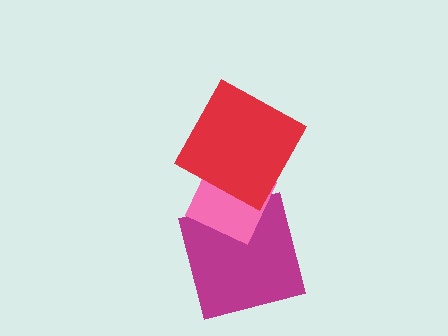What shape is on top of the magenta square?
The pink diamond is on top of the magenta square.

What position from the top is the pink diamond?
The pink diamond is 2nd from the top.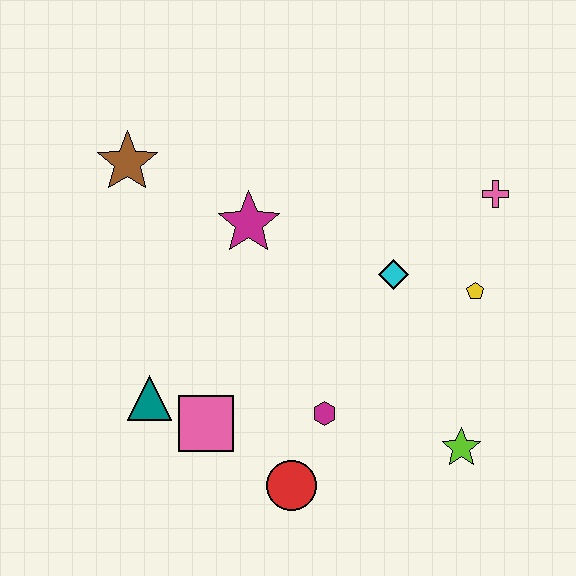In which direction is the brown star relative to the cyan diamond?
The brown star is to the left of the cyan diamond.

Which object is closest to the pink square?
The teal triangle is closest to the pink square.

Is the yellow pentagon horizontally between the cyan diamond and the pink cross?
Yes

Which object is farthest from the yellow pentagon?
The brown star is farthest from the yellow pentagon.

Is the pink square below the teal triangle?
Yes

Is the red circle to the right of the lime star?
No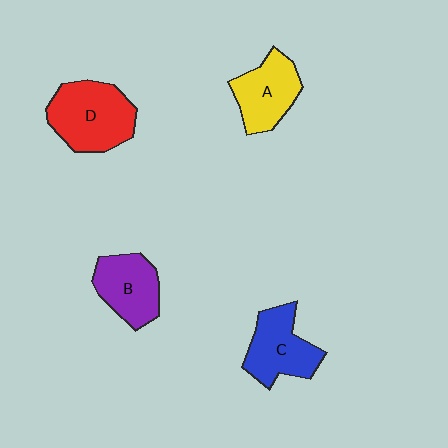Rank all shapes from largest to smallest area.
From largest to smallest: D (red), C (blue), A (yellow), B (purple).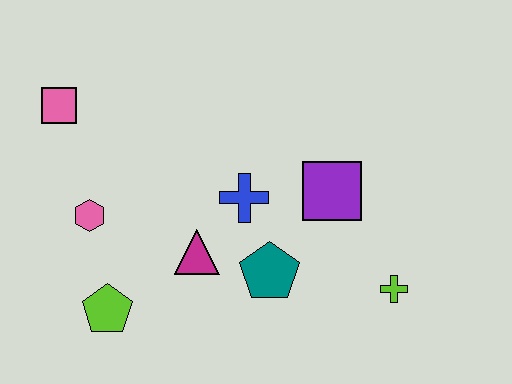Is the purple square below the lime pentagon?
No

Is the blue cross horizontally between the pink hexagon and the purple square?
Yes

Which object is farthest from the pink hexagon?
The lime cross is farthest from the pink hexagon.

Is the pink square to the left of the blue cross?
Yes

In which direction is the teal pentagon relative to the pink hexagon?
The teal pentagon is to the right of the pink hexagon.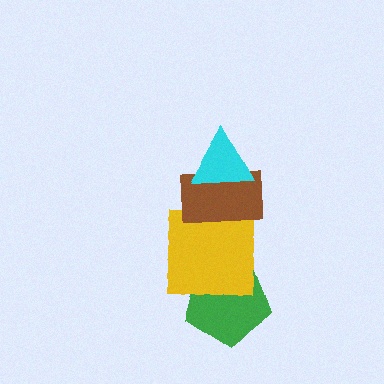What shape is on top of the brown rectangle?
The cyan triangle is on top of the brown rectangle.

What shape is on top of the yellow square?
The brown rectangle is on top of the yellow square.